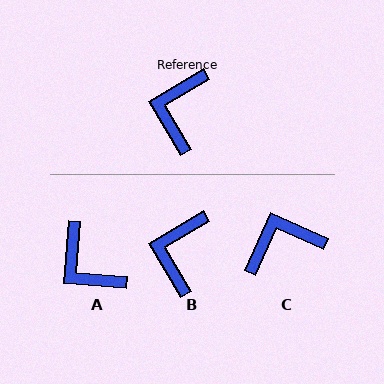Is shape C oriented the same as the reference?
No, it is off by about 55 degrees.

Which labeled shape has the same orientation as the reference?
B.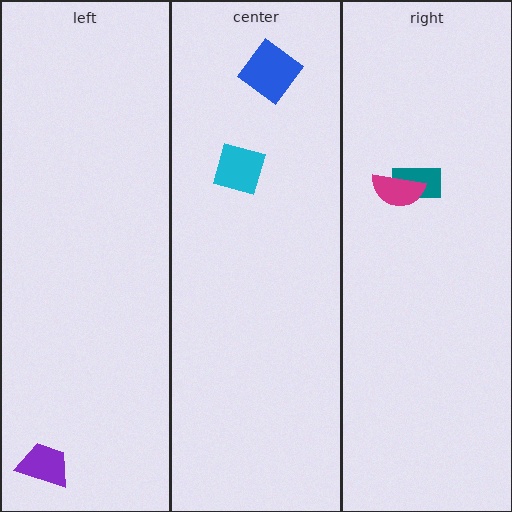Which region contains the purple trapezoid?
The left region.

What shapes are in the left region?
The purple trapezoid.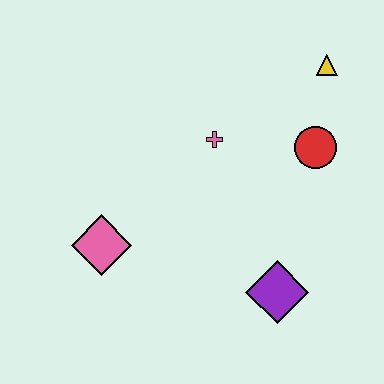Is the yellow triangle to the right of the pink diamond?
Yes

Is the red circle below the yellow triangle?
Yes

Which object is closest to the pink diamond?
The pink cross is closest to the pink diamond.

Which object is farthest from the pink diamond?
The yellow triangle is farthest from the pink diamond.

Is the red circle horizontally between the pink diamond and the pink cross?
No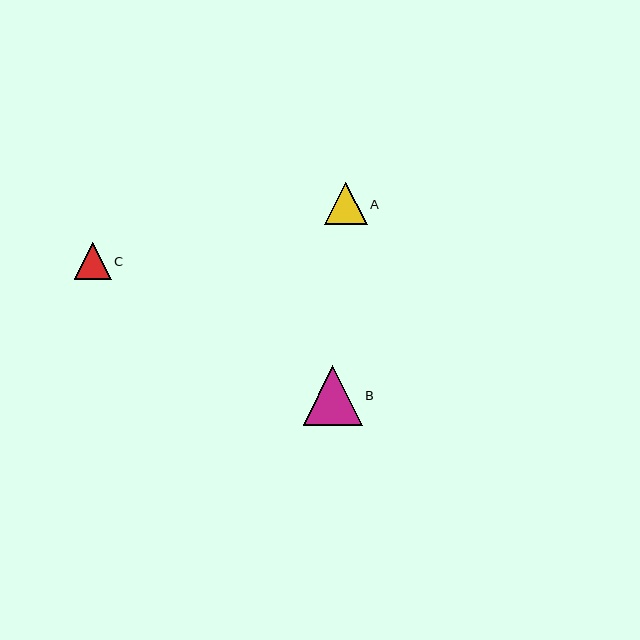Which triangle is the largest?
Triangle B is the largest with a size of approximately 59 pixels.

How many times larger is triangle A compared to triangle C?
Triangle A is approximately 1.1 times the size of triangle C.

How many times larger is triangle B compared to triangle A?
Triangle B is approximately 1.4 times the size of triangle A.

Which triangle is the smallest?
Triangle C is the smallest with a size of approximately 37 pixels.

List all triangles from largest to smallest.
From largest to smallest: B, A, C.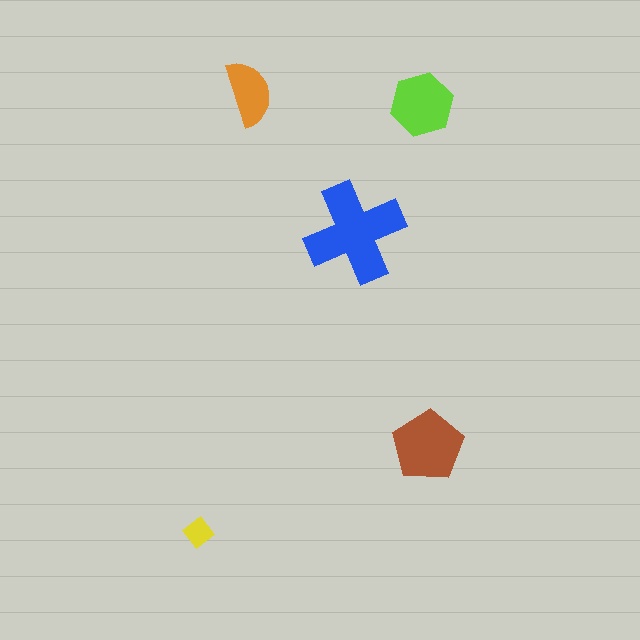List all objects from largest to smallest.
The blue cross, the brown pentagon, the lime hexagon, the orange semicircle, the yellow diamond.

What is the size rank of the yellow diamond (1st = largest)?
5th.